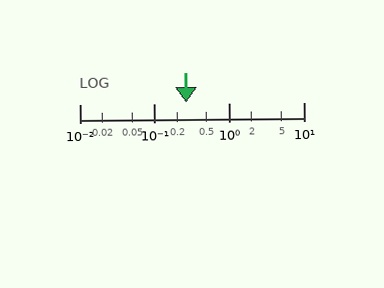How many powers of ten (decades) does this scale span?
The scale spans 3 decades, from 0.01 to 10.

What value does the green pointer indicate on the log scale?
The pointer indicates approximately 0.27.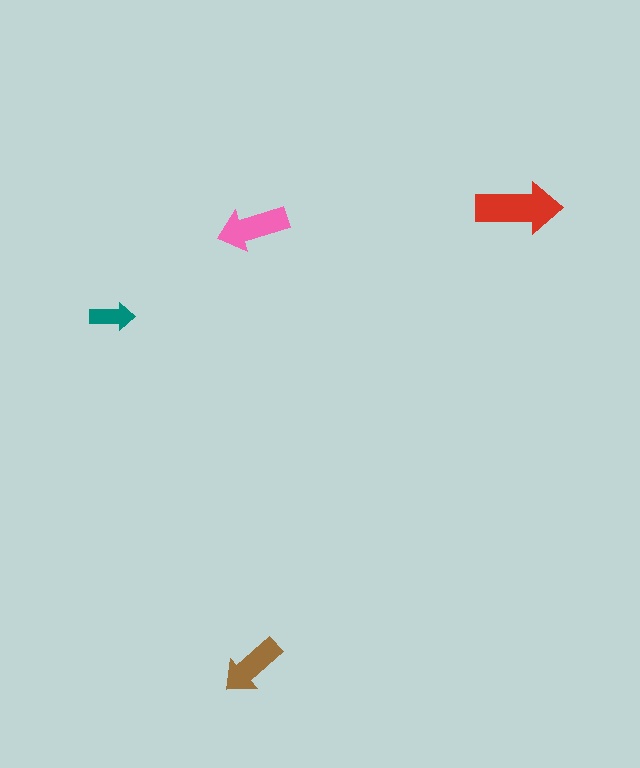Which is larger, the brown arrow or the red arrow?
The red one.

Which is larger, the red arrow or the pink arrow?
The red one.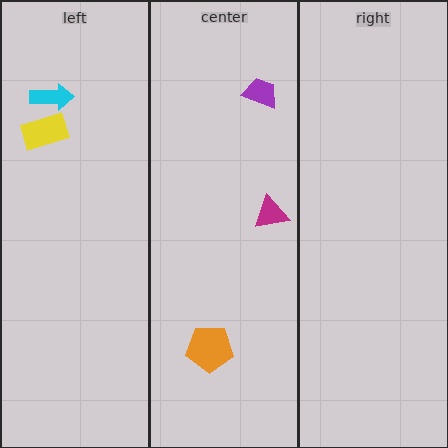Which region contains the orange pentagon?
The center region.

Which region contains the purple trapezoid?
The center region.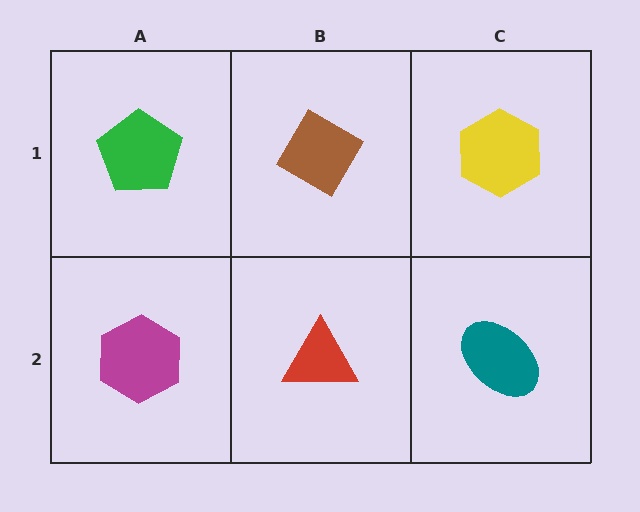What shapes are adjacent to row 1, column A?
A magenta hexagon (row 2, column A), a brown diamond (row 1, column B).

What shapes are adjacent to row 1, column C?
A teal ellipse (row 2, column C), a brown diamond (row 1, column B).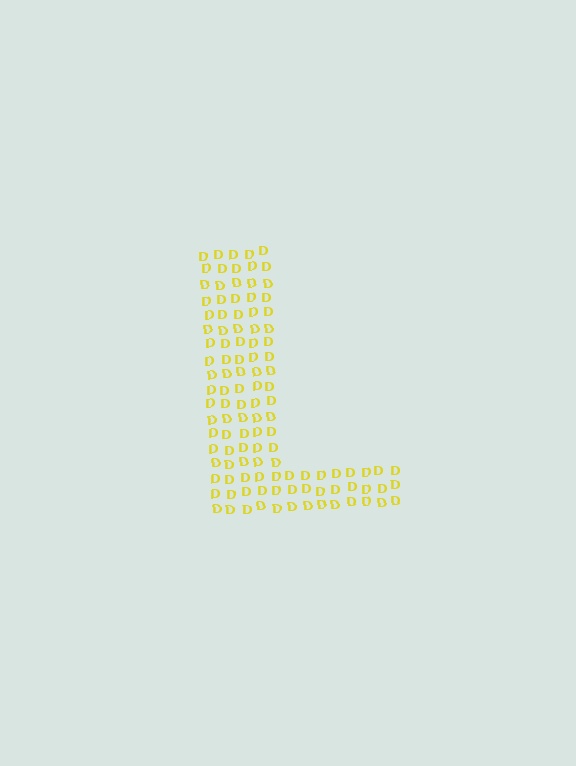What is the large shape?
The large shape is the letter L.